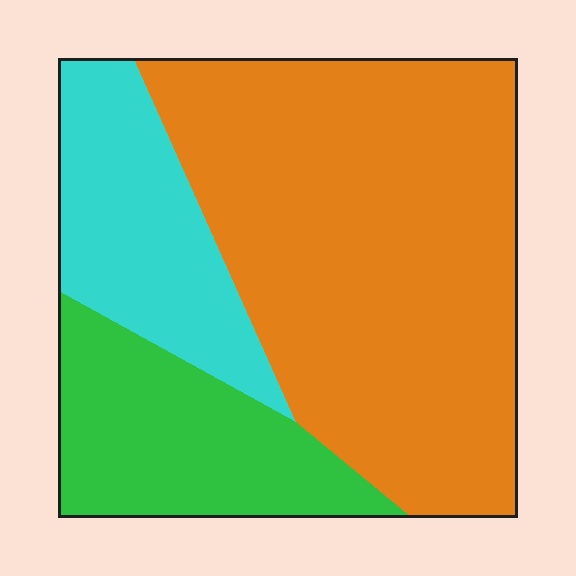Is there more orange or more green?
Orange.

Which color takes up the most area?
Orange, at roughly 60%.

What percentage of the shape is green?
Green takes up about one fifth (1/5) of the shape.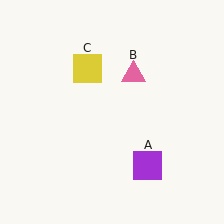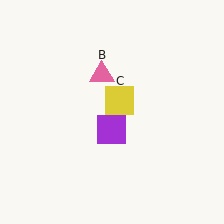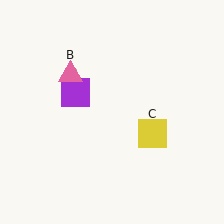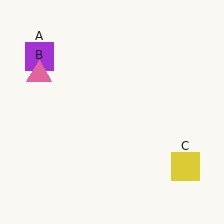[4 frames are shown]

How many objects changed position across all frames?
3 objects changed position: purple square (object A), pink triangle (object B), yellow square (object C).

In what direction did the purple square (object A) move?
The purple square (object A) moved up and to the left.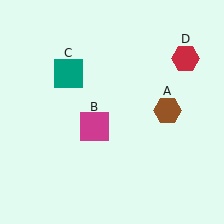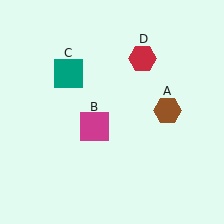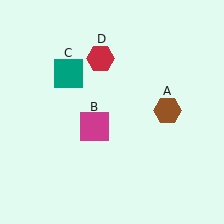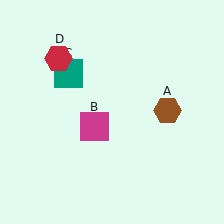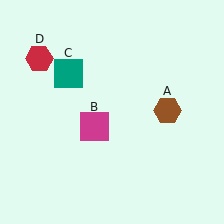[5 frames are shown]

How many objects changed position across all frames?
1 object changed position: red hexagon (object D).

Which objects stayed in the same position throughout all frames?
Brown hexagon (object A) and magenta square (object B) and teal square (object C) remained stationary.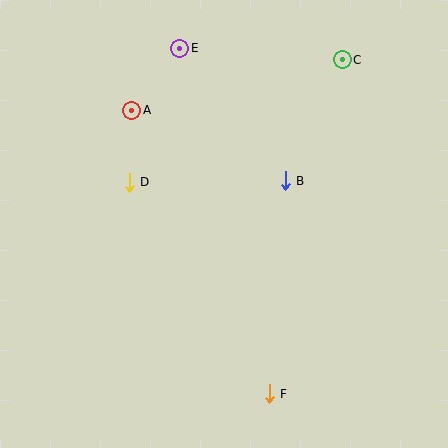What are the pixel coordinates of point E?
Point E is at (180, 48).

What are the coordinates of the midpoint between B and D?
The midpoint between B and D is at (207, 181).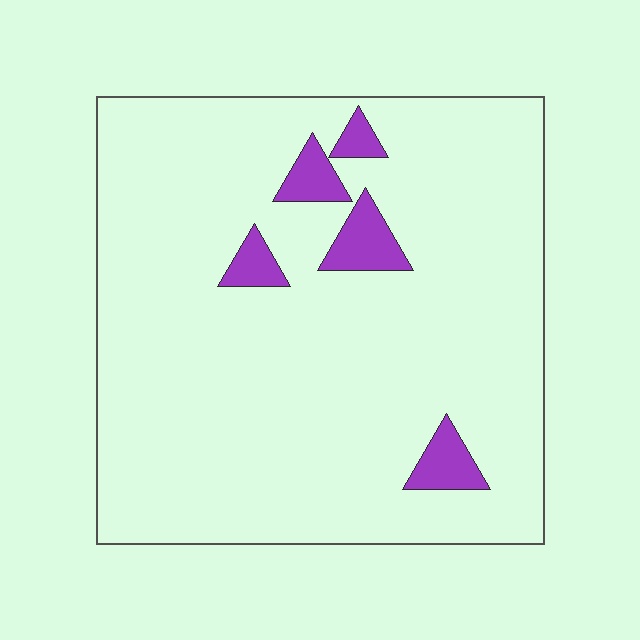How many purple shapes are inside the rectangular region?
5.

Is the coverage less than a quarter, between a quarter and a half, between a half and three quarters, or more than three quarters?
Less than a quarter.